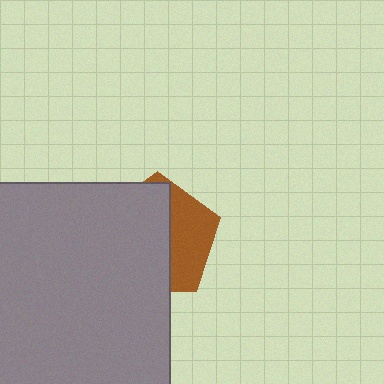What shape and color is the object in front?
The object in front is a gray square.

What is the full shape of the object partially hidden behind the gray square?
The partially hidden object is a brown pentagon.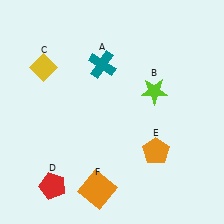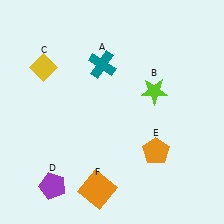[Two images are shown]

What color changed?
The pentagon (D) changed from red in Image 1 to purple in Image 2.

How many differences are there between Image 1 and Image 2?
There is 1 difference between the two images.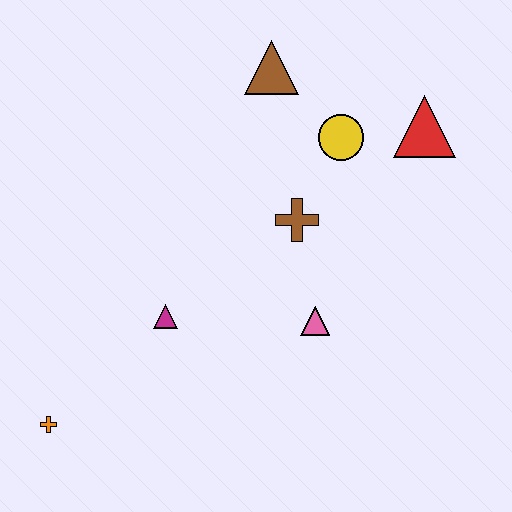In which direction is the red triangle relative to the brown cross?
The red triangle is to the right of the brown cross.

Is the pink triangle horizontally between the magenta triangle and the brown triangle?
No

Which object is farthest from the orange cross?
The red triangle is farthest from the orange cross.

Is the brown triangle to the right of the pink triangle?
No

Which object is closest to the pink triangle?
The brown cross is closest to the pink triangle.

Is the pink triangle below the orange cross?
No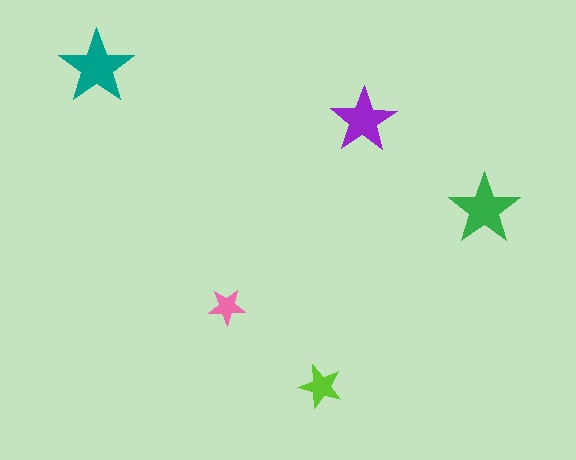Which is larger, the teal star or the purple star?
The teal one.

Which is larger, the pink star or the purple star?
The purple one.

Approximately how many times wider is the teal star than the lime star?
About 1.5 times wider.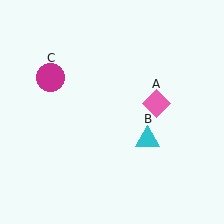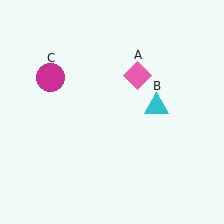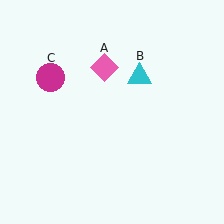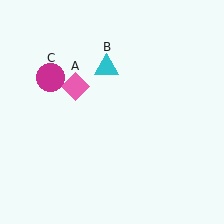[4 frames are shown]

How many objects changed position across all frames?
2 objects changed position: pink diamond (object A), cyan triangle (object B).